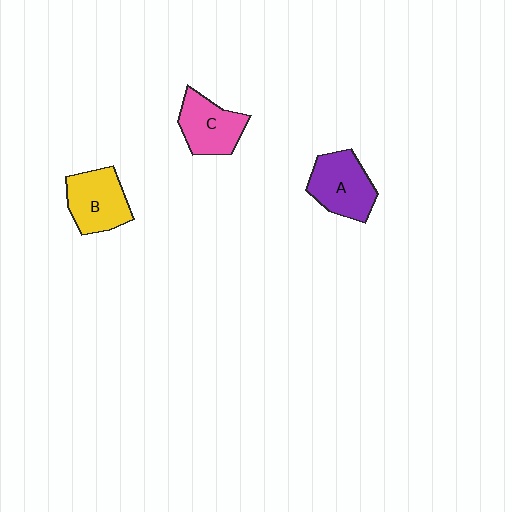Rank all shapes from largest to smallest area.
From largest to smallest: A (purple), B (yellow), C (pink).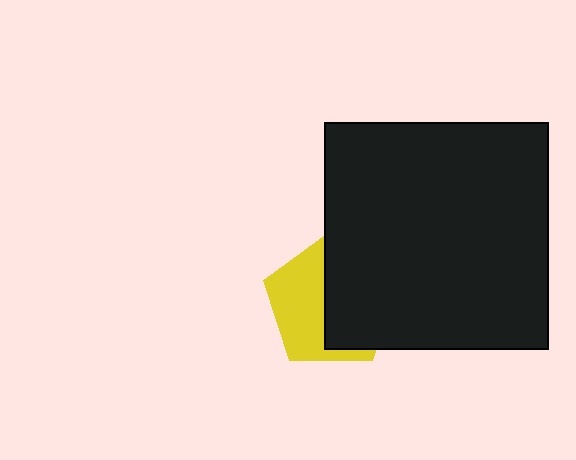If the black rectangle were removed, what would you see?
You would see the complete yellow pentagon.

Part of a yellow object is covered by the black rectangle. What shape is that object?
It is a pentagon.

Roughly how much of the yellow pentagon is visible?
About half of it is visible (roughly 47%).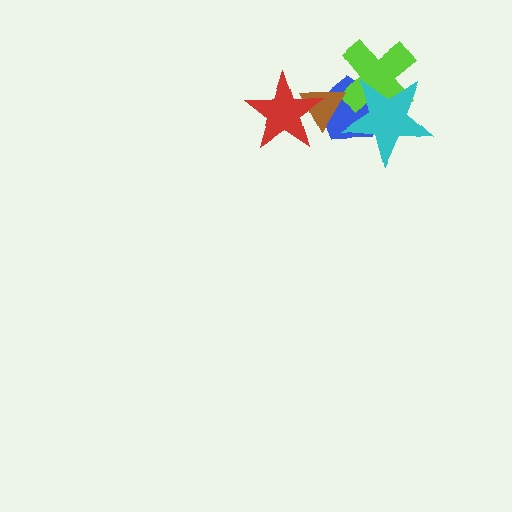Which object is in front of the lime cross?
The cyan star is in front of the lime cross.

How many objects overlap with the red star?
2 objects overlap with the red star.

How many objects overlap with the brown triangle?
3 objects overlap with the brown triangle.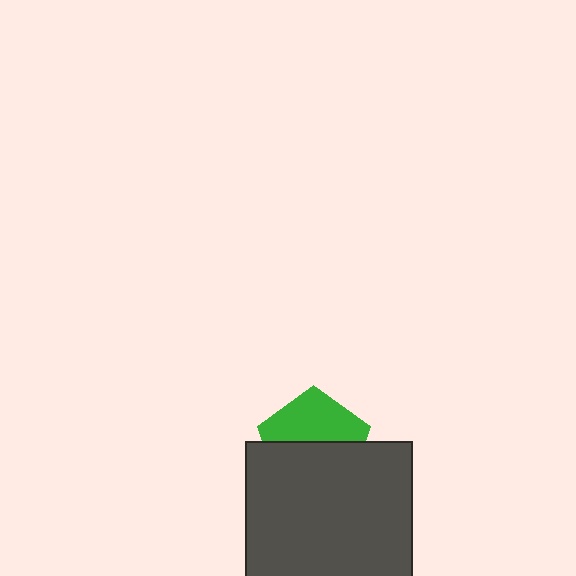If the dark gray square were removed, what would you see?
You would see the complete green pentagon.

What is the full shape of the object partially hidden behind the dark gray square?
The partially hidden object is a green pentagon.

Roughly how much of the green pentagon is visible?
About half of it is visible (roughly 47%).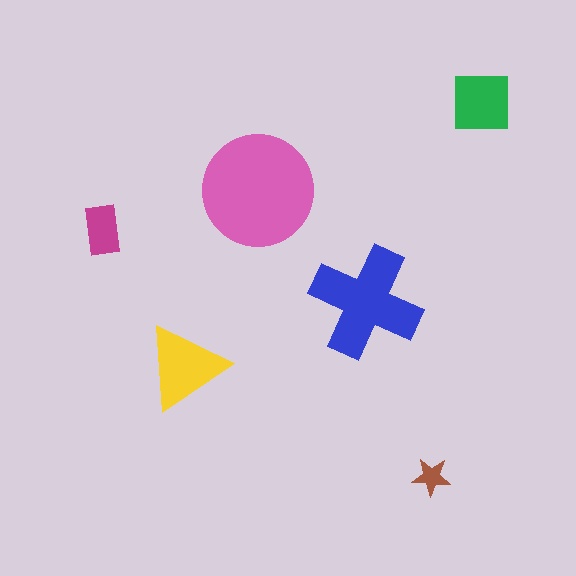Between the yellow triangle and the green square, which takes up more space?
The yellow triangle.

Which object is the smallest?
The brown star.